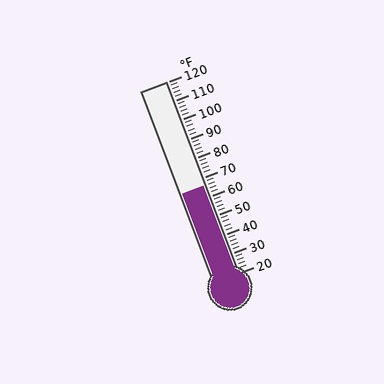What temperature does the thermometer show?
The thermometer shows approximately 66°F.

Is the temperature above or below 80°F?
The temperature is below 80°F.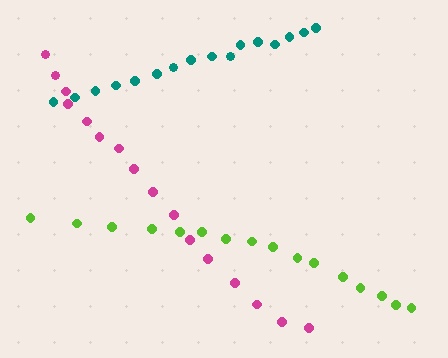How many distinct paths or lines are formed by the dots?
There are 3 distinct paths.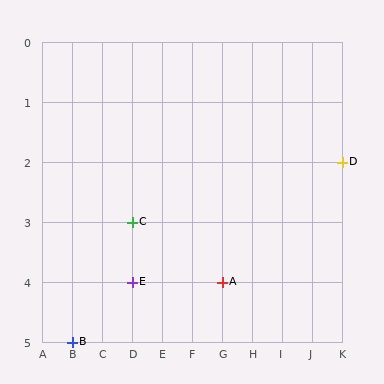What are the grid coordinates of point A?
Point A is at grid coordinates (G, 4).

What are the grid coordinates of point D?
Point D is at grid coordinates (K, 2).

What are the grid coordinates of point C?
Point C is at grid coordinates (D, 3).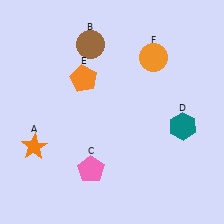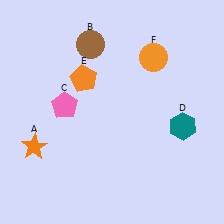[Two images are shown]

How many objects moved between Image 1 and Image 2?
1 object moved between the two images.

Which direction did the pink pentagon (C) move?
The pink pentagon (C) moved up.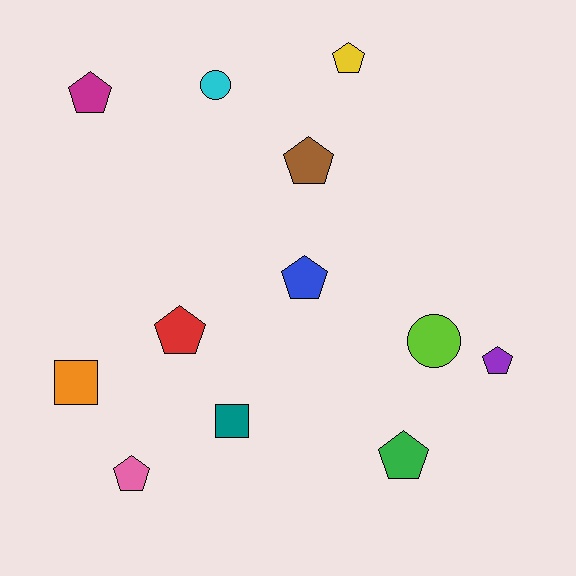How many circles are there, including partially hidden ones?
There are 2 circles.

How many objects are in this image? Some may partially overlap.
There are 12 objects.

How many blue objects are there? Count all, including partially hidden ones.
There is 1 blue object.